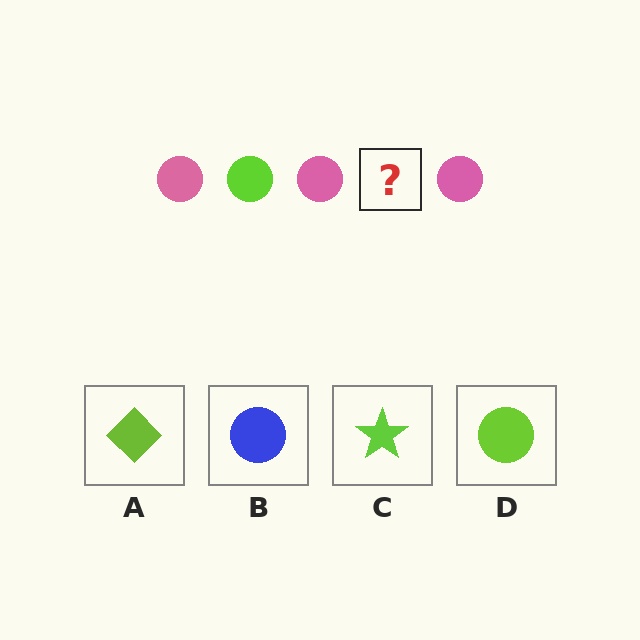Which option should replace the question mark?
Option D.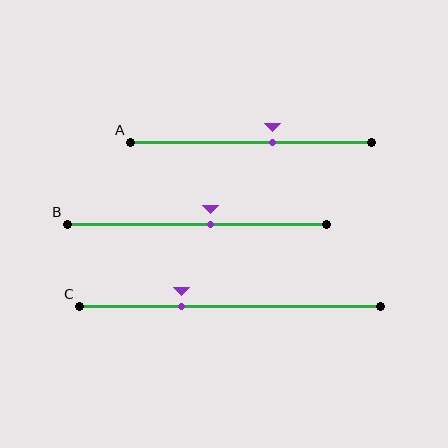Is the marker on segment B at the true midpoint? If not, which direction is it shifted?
No, the marker on segment B is shifted to the right by about 6% of the segment length.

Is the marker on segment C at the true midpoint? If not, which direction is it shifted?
No, the marker on segment C is shifted to the left by about 16% of the segment length.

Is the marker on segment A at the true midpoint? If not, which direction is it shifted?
No, the marker on segment A is shifted to the right by about 9% of the segment length.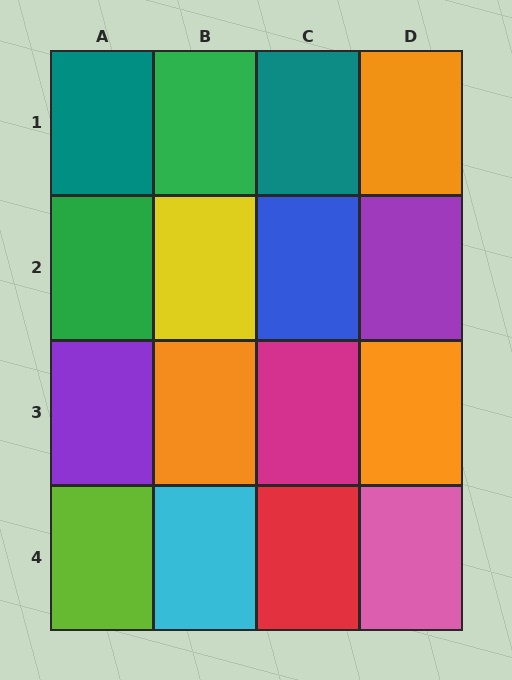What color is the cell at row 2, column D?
Purple.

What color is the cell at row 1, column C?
Teal.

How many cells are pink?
1 cell is pink.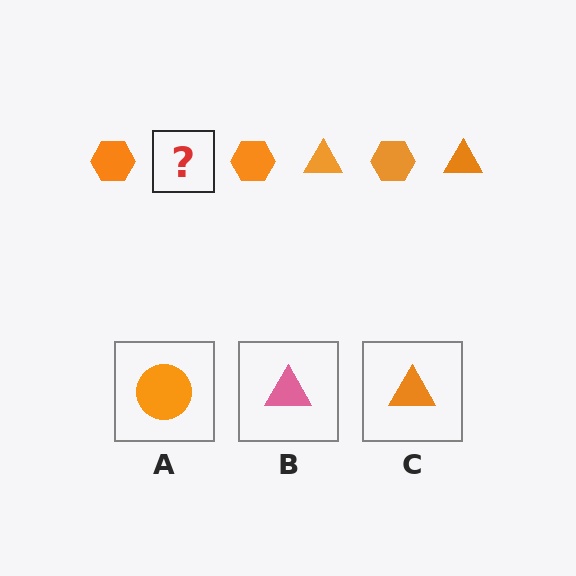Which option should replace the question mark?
Option C.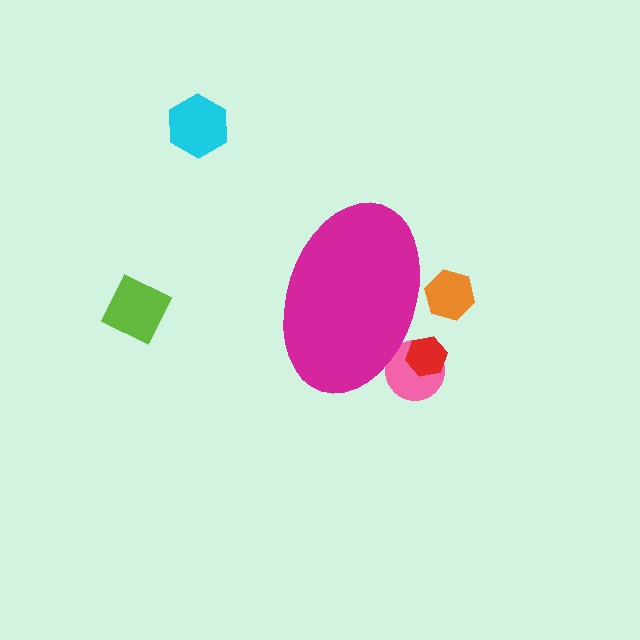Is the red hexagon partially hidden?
Yes, the red hexagon is partially hidden behind the magenta ellipse.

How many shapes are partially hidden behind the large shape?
3 shapes are partially hidden.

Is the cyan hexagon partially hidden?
No, the cyan hexagon is fully visible.